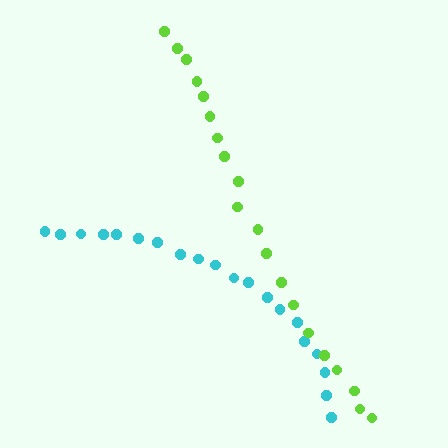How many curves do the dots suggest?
There are 2 distinct paths.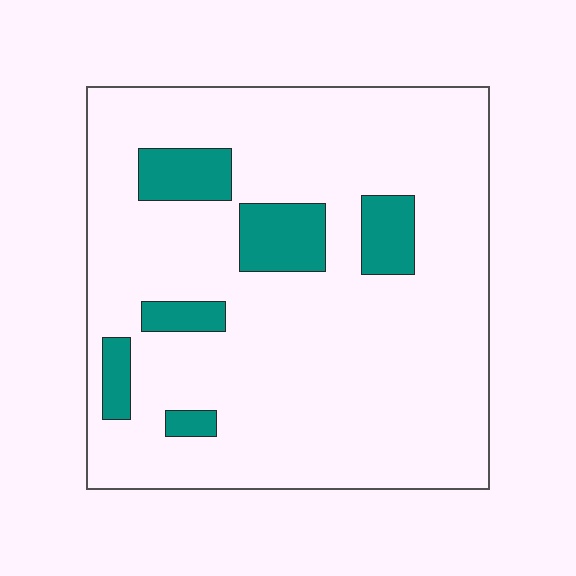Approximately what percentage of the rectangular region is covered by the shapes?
Approximately 15%.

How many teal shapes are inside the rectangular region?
6.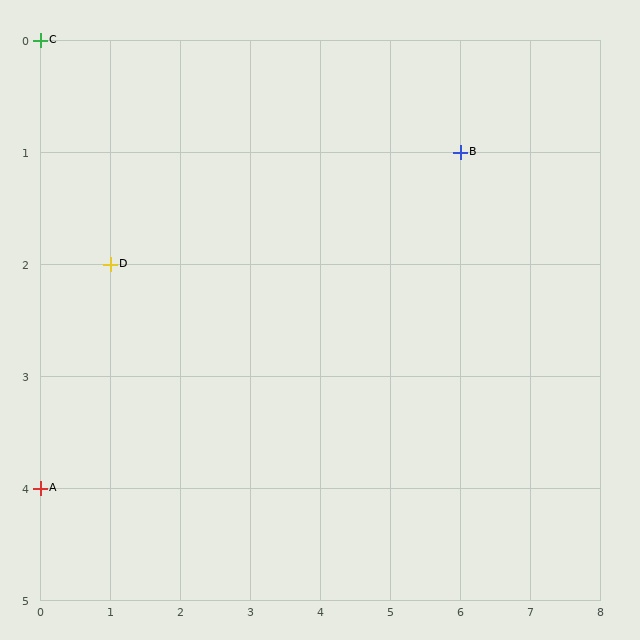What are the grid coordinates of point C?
Point C is at grid coordinates (0, 0).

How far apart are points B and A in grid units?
Points B and A are 6 columns and 3 rows apart (about 6.7 grid units diagonally).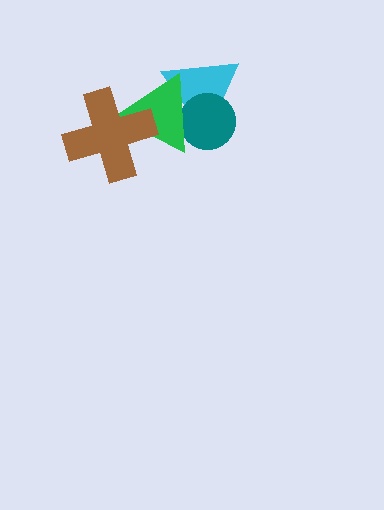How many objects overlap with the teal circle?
2 objects overlap with the teal circle.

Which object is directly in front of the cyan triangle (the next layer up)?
The teal circle is directly in front of the cyan triangle.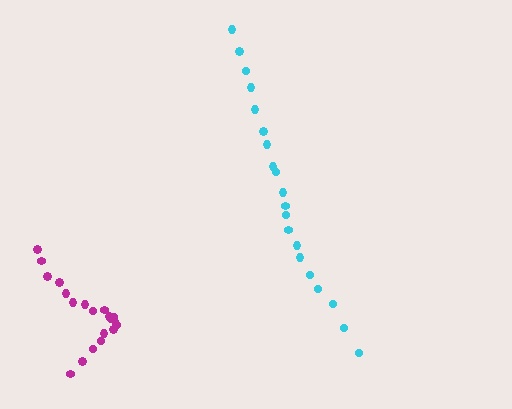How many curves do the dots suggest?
There are 2 distinct paths.